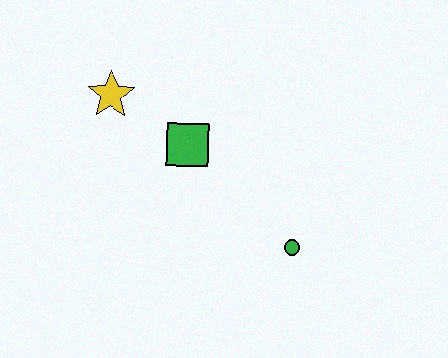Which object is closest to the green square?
The yellow star is closest to the green square.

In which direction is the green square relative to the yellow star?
The green square is to the right of the yellow star.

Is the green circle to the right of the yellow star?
Yes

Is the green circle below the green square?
Yes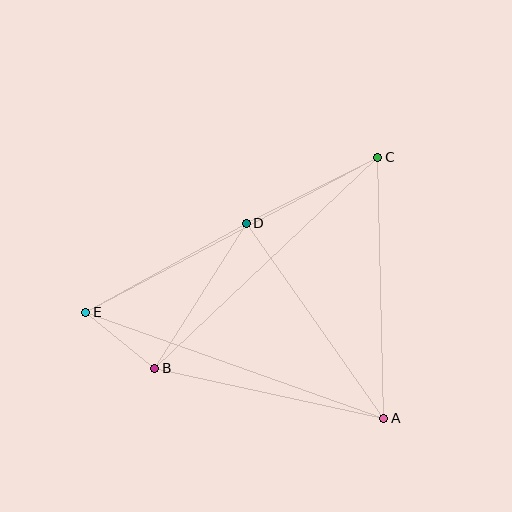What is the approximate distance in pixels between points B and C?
The distance between B and C is approximately 307 pixels.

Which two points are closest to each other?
Points B and E are closest to each other.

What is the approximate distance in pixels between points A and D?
The distance between A and D is approximately 239 pixels.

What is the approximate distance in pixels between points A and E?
The distance between A and E is approximately 316 pixels.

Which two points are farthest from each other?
Points C and E are farthest from each other.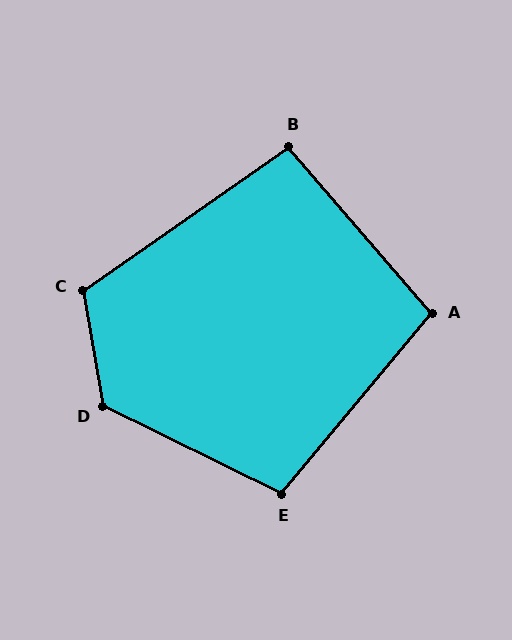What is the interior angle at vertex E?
Approximately 104 degrees (obtuse).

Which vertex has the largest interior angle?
D, at approximately 126 degrees.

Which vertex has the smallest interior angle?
B, at approximately 96 degrees.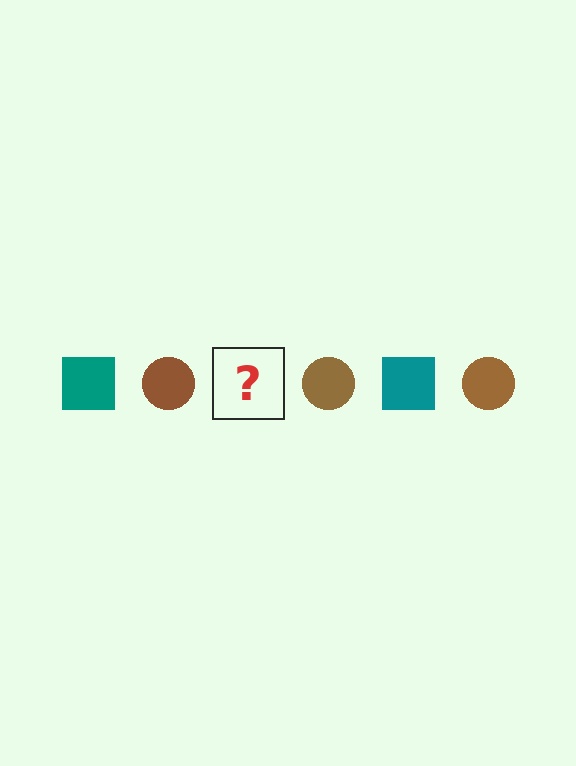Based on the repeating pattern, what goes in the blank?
The blank should be a teal square.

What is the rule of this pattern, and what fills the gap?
The rule is that the pattern alternates between teal square and brown circle. The gap should be filled with a teal square.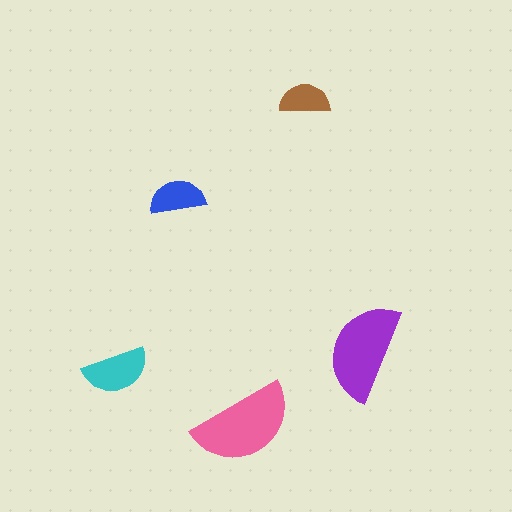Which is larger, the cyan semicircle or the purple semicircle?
The purple one.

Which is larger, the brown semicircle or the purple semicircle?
The purple one.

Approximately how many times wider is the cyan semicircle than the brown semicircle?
About 1.5 times wider.